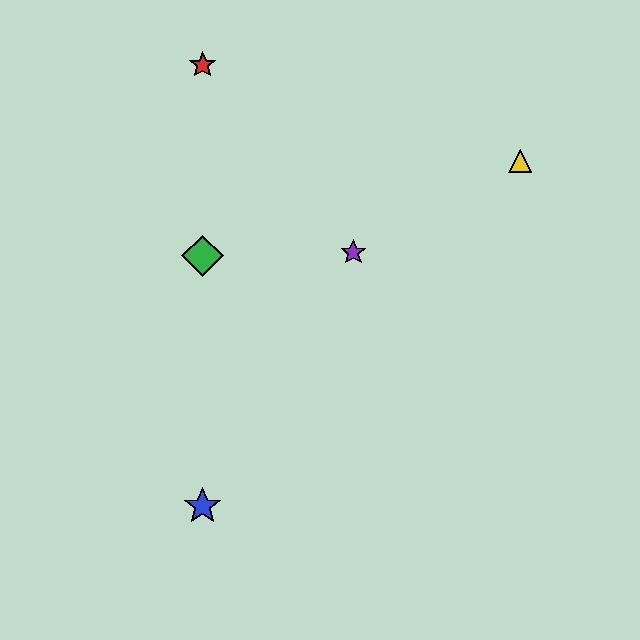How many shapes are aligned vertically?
3 shapes (the red star, the blue star, the green diamond) are aligned vertically.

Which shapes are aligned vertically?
The red star, the blue star, the green diamond are aligned vertically.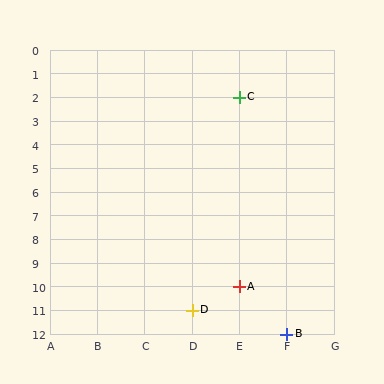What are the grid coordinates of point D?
Point D is at grid coordinates (D, 11).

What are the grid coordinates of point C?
Point C is at grid coordinates (E, 2).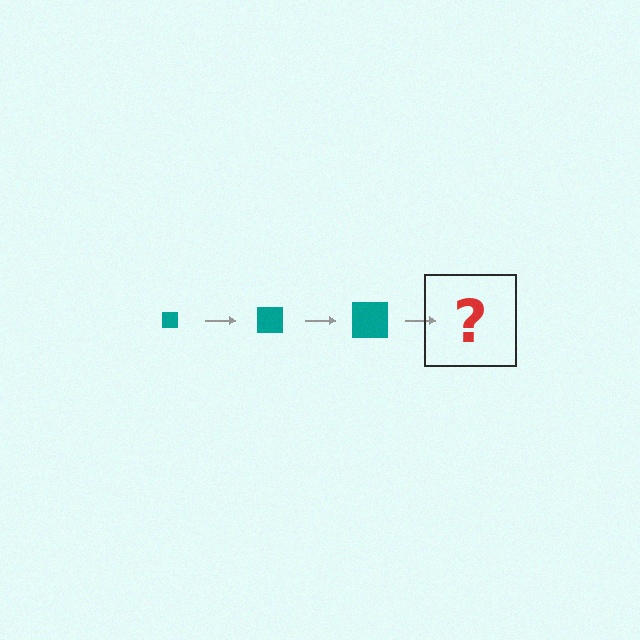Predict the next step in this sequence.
The next step is a teal square, larger than the previous one.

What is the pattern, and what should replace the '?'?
The pattern is that the square gets progressively larger each step. The '?' should be a teal square, larger than the previous one.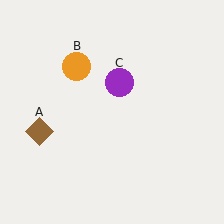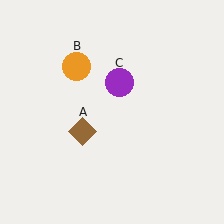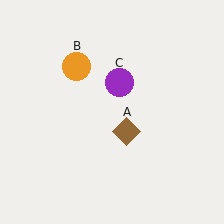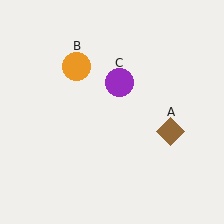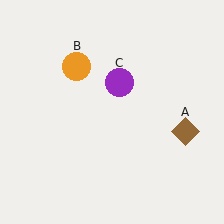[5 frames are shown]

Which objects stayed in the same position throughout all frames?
Orange circle (object B) and purple circle (object C) remained stationary.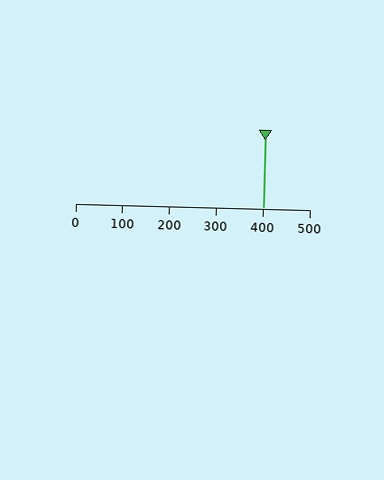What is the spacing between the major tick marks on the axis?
The major ticks are spaced 100 apart.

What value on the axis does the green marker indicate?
The marker indicates approximately 400.